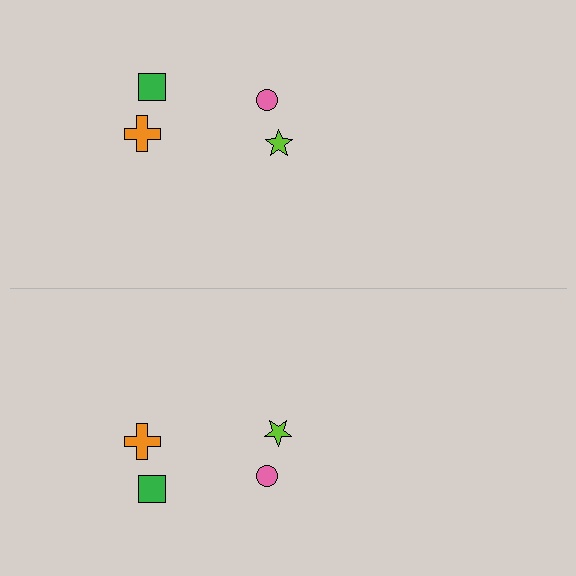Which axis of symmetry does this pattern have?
The pattern has a horizontal axis of symmetry running through the center of the image.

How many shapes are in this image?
There are 8 shapes in this image.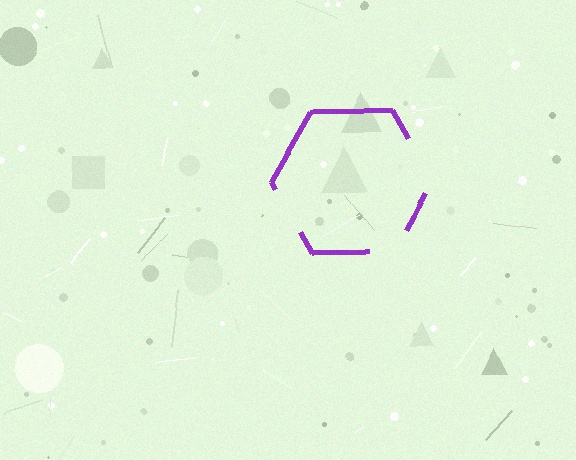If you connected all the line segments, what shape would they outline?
They would outline a hexagon.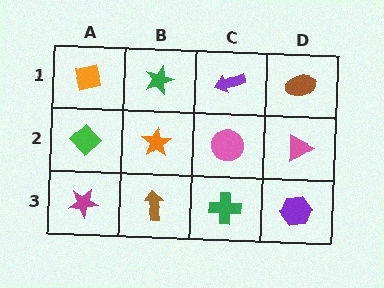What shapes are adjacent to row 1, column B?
An orange star (row 2, column B), an orange square (row 1, column A), a purple arrow (row 1, column C).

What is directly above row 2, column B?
A green star.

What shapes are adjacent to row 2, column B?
A green star (row 1, column B), a brown arrow (row 3, column B), a green diamond (row 2, column A), a pink circle (row 2, column C).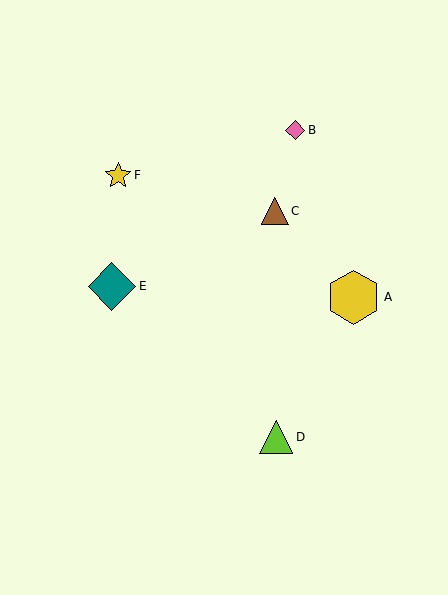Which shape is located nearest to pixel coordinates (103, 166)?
The yellow star (labeled F) at (118, 175) is nearest to that location.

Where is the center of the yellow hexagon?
The center of the yellow hexagon is at (353, 297).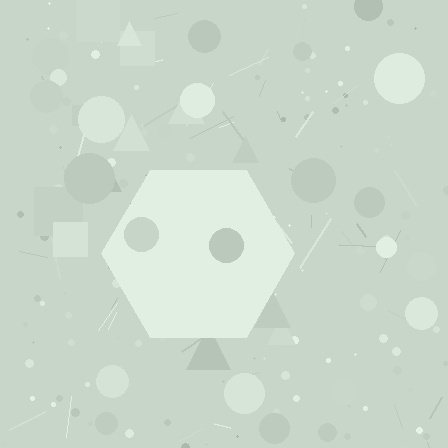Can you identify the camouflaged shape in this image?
The camouflaged shape is a hexagon.